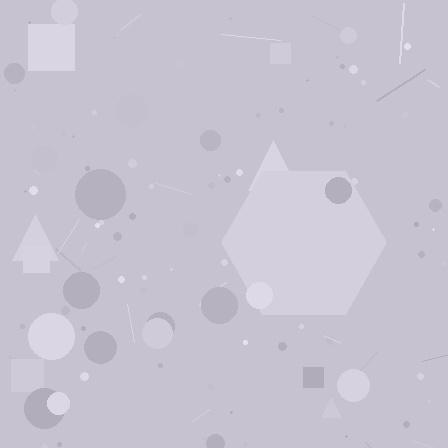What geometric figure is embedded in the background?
A hexagon is embedded in the background.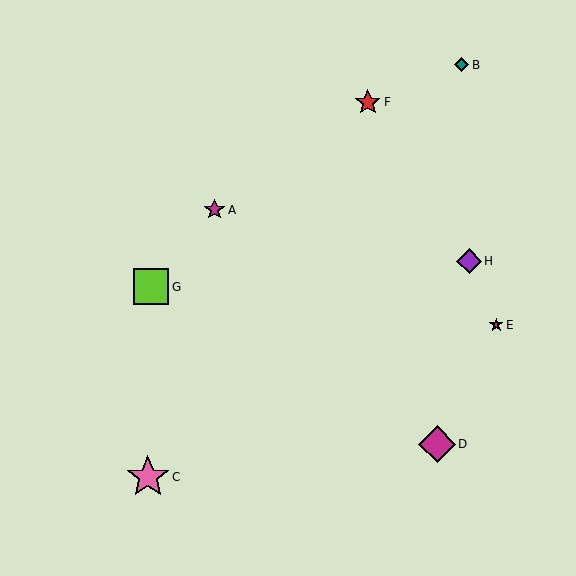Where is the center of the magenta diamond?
The center of the magenta diamond is at (437, 444).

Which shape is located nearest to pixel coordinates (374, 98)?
The red star (labeled F) at (368, 102) is nearest to that location.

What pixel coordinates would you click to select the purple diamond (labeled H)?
Click at (469, 261) to select the purple diamond H.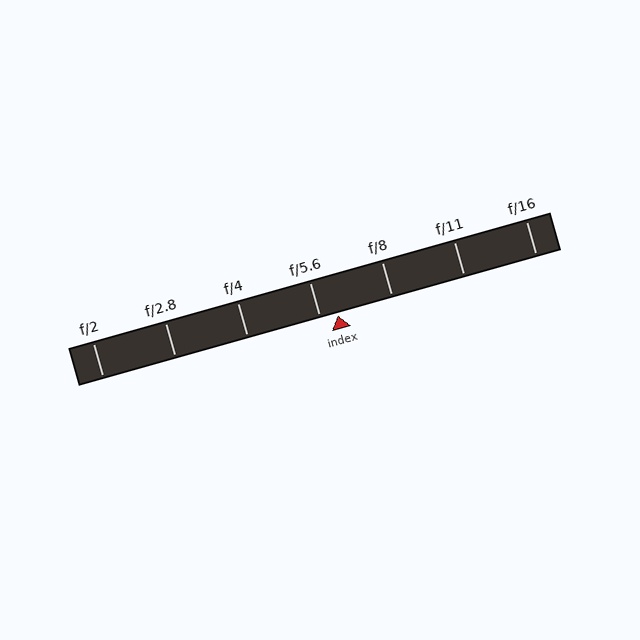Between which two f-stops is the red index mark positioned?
The index mark is between f/5.6 and f/8.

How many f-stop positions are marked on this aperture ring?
There are 7 f-stop positions marked.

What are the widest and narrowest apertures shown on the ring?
The widest aperture shown is f/2 and the narrowest is f/16.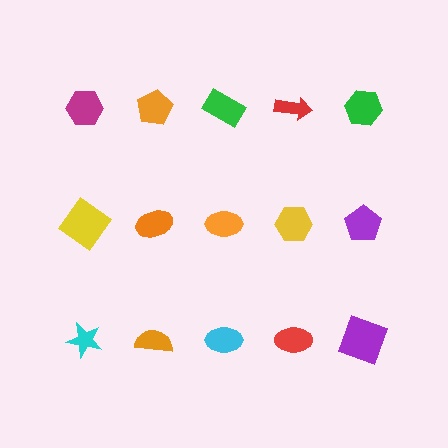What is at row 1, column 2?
An orange pentagon.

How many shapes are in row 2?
5 shapes.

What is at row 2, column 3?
An orange ellipse.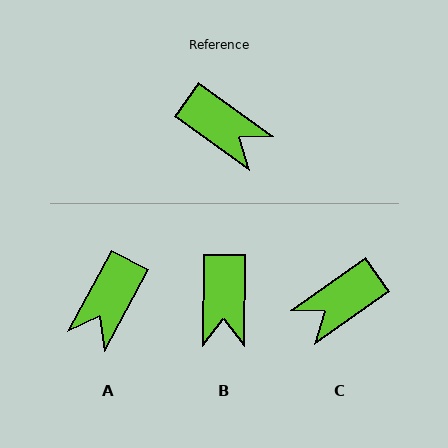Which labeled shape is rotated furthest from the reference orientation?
C, about 110 degrees away.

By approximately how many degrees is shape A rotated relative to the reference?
Approximately 83 degrees clockwise.